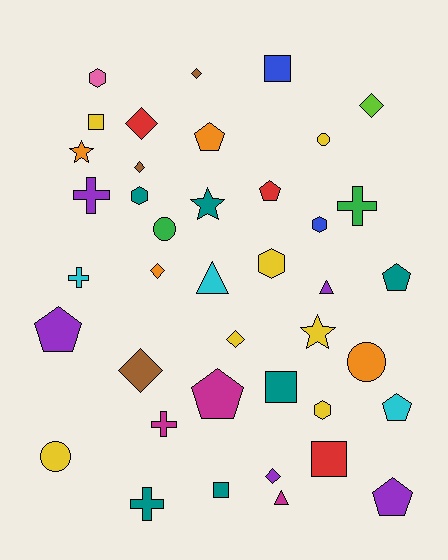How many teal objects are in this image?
There are 6 teal objects.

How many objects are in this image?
There are 40 objects.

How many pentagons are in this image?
There are 7 pentagons.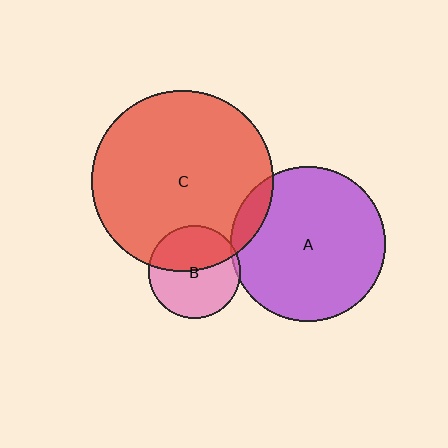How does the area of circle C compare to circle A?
Approximately 1.4 times.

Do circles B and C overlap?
Yes.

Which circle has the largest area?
Circle C (red).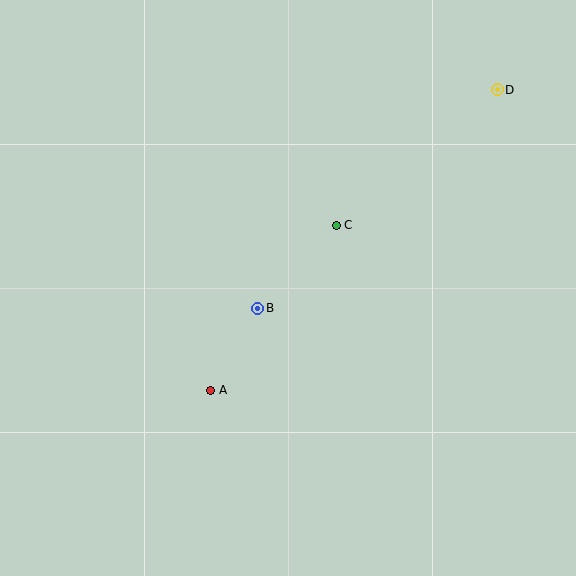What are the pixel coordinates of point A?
Point A is at (211, 390).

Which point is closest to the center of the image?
Point B at (258, 308) is closest to the center.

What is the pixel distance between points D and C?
The distance between D and C is 210 pixels.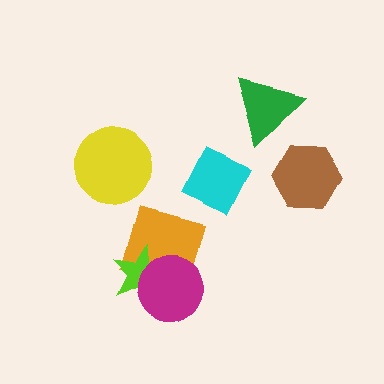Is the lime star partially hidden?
Yes, it is partially covered by another shape.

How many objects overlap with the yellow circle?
0 objects overlap with the yellow circle.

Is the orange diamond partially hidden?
Yes, it is partially covered by another shape.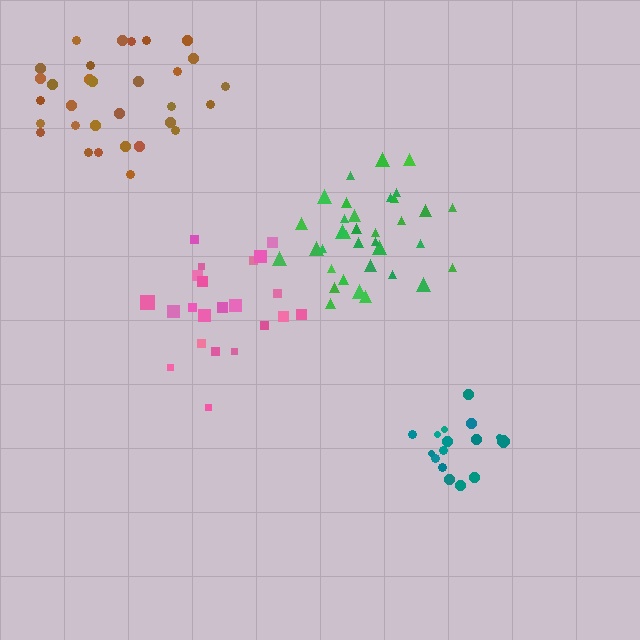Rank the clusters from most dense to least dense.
teal, green, brown, pink.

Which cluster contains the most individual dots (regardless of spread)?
Green (35).